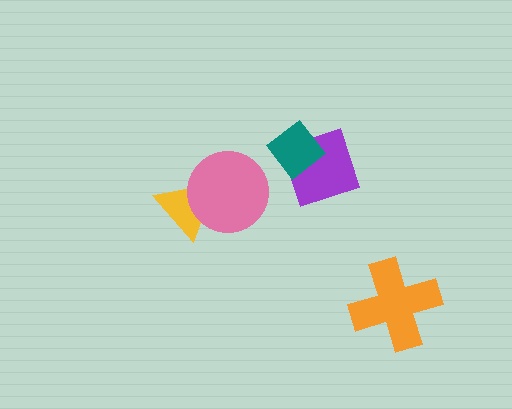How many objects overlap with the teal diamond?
1 object overlaps with the teal diamond.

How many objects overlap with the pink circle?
1 object overlaps with the pink circle.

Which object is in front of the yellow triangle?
The pink circle is in front of the yellow triangle.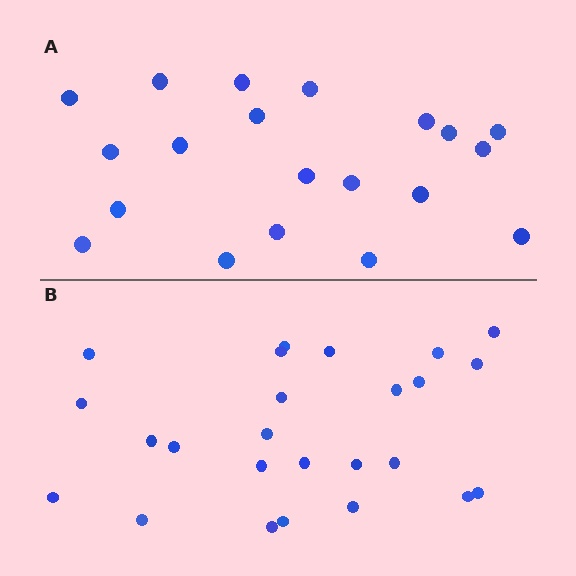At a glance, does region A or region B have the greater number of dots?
Region B (the bottom region) has more dots.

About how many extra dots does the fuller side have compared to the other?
Region B has about 5 more dots than region A.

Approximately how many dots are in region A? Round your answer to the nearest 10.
About 20 dots.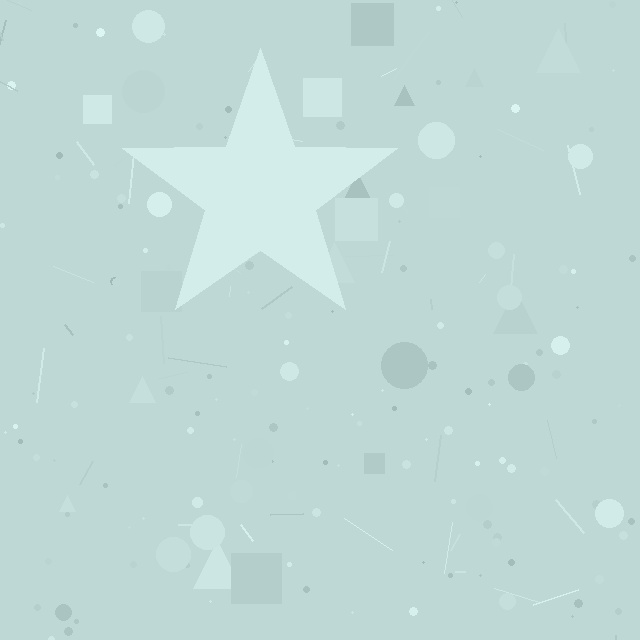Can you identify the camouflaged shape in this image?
The camouflaged shape is a star.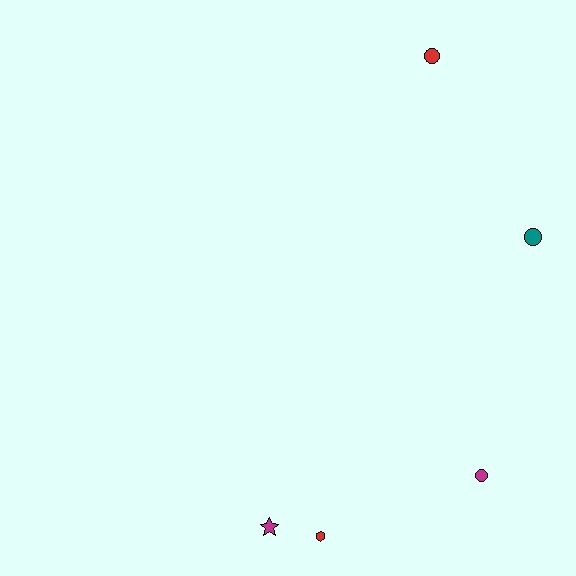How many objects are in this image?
There are 5 objects.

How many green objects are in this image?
There are no green objects.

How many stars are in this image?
There is 1 star.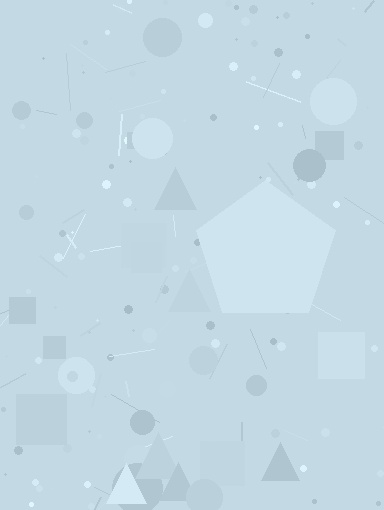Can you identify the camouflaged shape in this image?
The camouflaged shape is a pentagon.